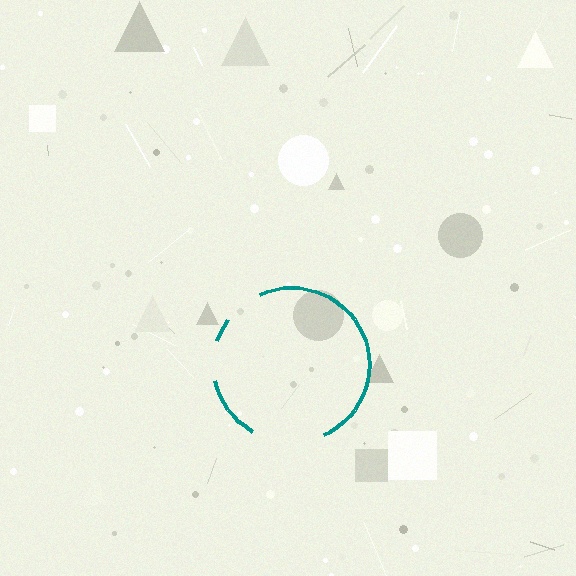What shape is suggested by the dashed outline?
The dashed outline suggests a circle.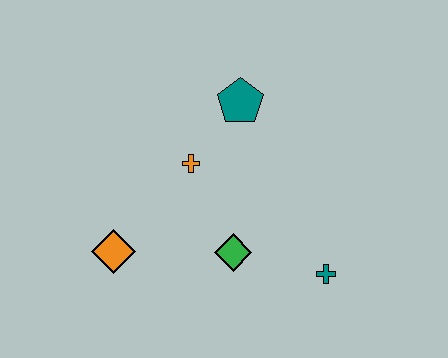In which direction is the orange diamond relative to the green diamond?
The orange diamond is to the left of the green diamond.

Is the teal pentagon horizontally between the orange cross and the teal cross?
Yes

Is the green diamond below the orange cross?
Yes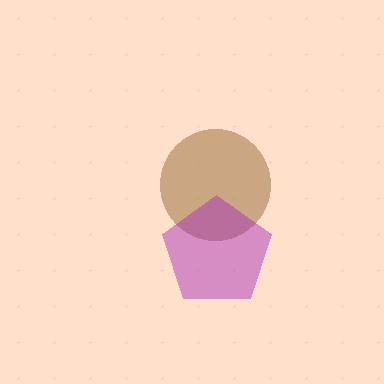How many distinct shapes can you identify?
There are 2 distinct shapes: a brown circle, a purple pentagon.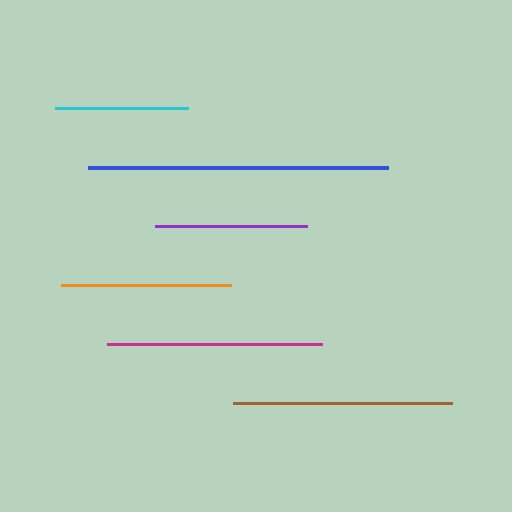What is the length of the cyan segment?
The cyan segment is approximately 133 pixels long.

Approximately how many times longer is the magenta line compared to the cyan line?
The magenta line is approximately 1.6 times the length of the cyan line.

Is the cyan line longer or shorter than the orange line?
The orange line is longer than the cyan line.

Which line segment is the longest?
The blue line is the longest at approximately 301 pixels.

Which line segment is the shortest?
The cyan line is the shortest at approximately 133 pixels.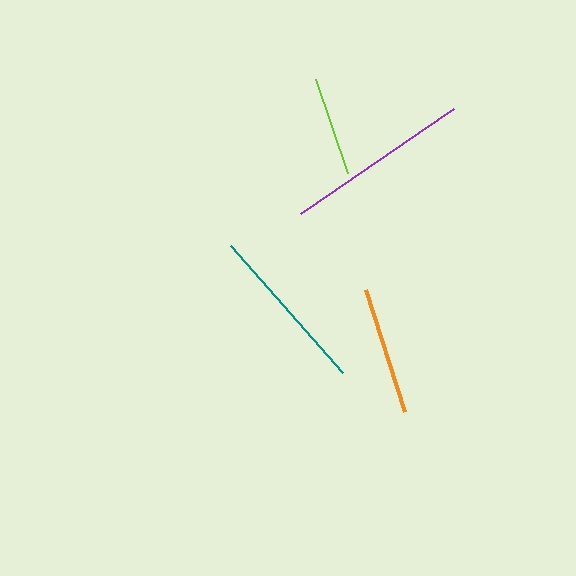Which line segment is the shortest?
The lime line is the shortest at approximately 100 pixels.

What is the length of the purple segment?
The purple segment is approximately 186 pixels long.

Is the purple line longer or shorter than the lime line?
The purple line is longer than the lime line.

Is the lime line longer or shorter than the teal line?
The teal line is longer than the lime line.